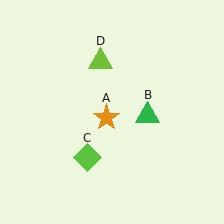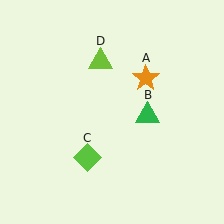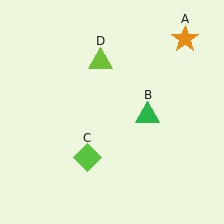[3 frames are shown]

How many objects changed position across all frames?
1 object changed position: orange star (object A).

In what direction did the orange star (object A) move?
The orange star (object A) moved up and to the right.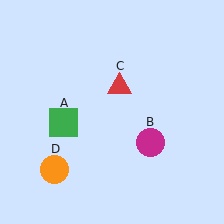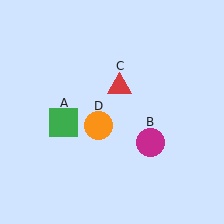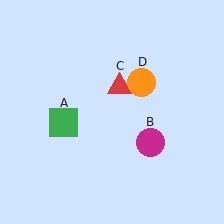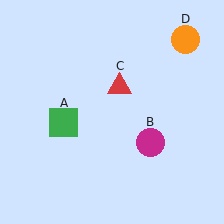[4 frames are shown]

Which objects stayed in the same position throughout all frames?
Green square (object A) and magenta circle (object B) and red triangle (object C) remained stationary.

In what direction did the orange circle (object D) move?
The orange circle (object D) moved up and to the right.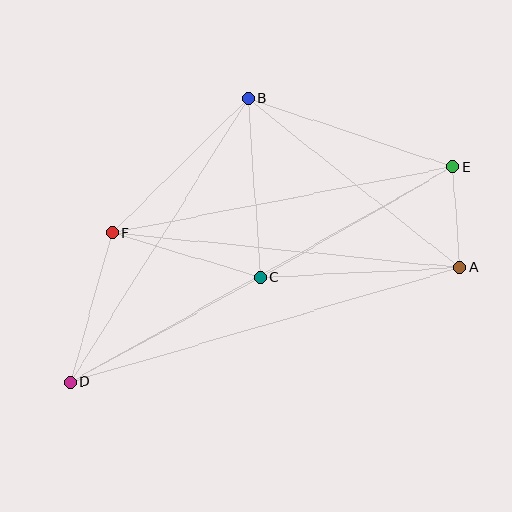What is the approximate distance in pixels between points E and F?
The distance between E and F is approximately 347 pixels.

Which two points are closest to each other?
Points A and E are closest to each other.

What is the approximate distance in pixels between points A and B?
The distance between A and B is approximately 271 pixels.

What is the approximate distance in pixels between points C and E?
The distance between C and E is approximately 222 pixels.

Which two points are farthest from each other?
Points D and E are farthest from each other.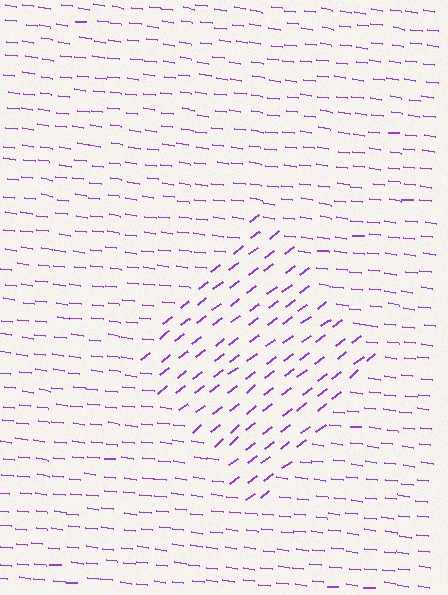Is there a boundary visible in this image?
Yes, there is a texture boundary formed by a change in line orientation.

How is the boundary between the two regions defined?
The boundary is defined purely by a change in line orientation (approximately 45 degrees difference). All lines are the same color and thickness.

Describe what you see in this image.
The image is filled with small purple line segments. A diamond region in the image has lines oriented differently from the surrounding lines, creating a visible texture boundary.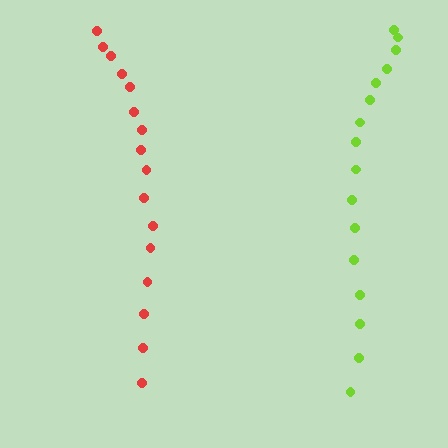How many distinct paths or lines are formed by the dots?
There are 2 distinct paths.